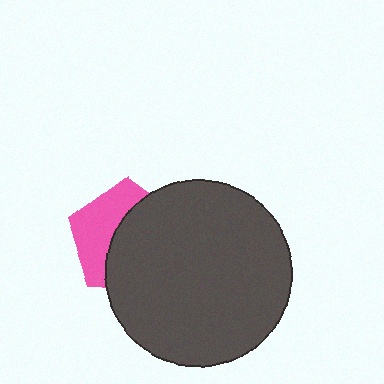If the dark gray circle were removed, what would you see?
You would see the complete pink pentagon.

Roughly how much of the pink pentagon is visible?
A small part of it is visible (roughly 42%).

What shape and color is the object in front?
The object in front is a dark gray circle.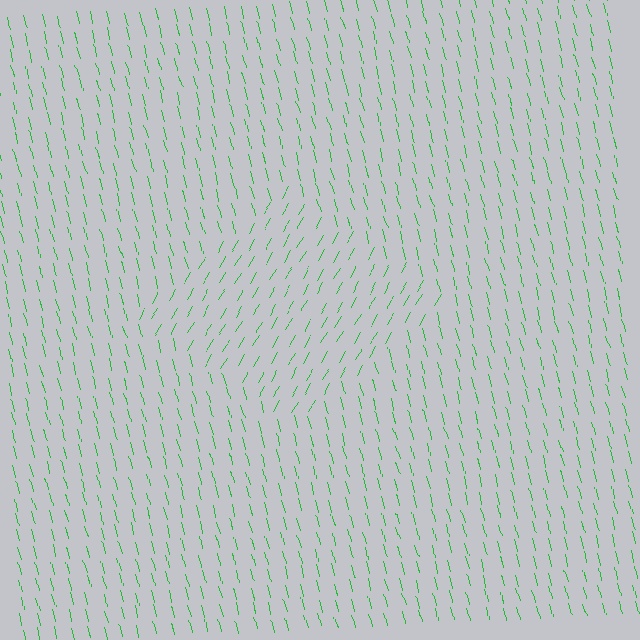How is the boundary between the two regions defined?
The boundary is defined purely by a change in line orientation (approximately 45 degrees difference). All lines are the same color and thickness.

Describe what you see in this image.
The image is filled with small green line segments. A diamond region in the image has lines oriented differently from the surrounding lines, creating a visible texture boundary.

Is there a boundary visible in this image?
Yes, there is a texture boundary formed by a change in line orientation.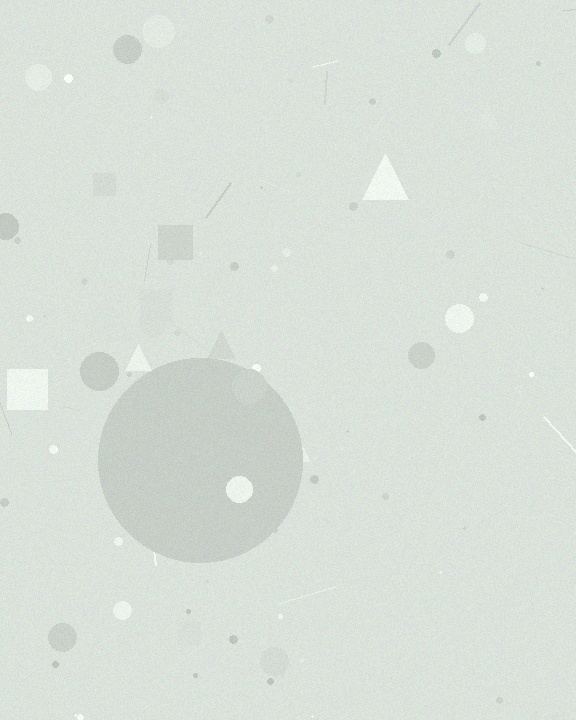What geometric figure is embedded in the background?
A circle is embedded in the background.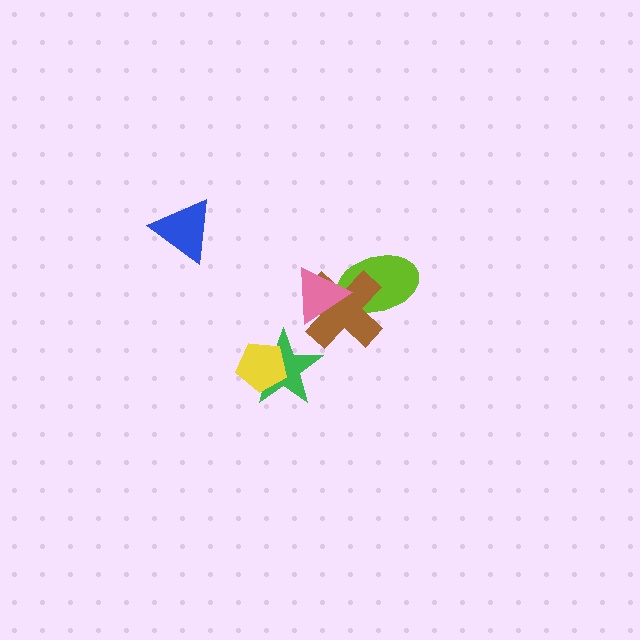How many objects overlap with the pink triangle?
2 objects overlap with the pink triangle.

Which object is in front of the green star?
The yellow pentagon is in front of the green star.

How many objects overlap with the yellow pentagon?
1 object overlaps with the yellow pentagon.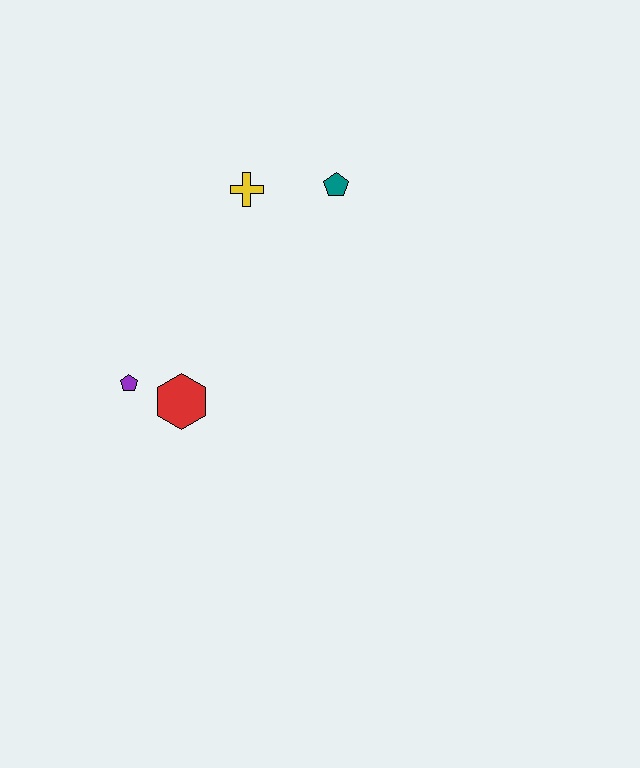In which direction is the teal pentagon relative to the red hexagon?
The teal pentagon is above the red hexagon.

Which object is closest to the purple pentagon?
The red hexagon is closest to the purple pentagon.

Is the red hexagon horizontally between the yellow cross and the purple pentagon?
Yes